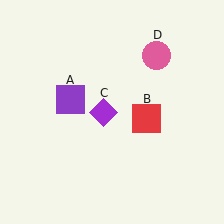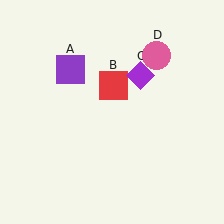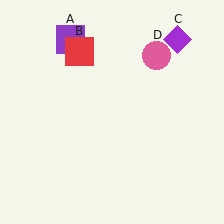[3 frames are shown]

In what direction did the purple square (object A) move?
The purple square (object A) moved up.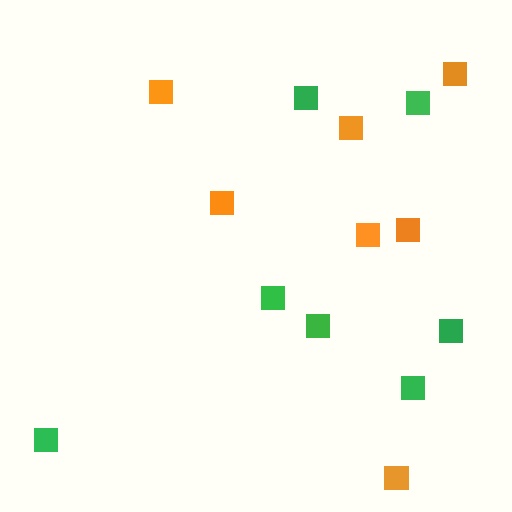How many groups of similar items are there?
There are 2 groups: one group of green squares (7) and one group of orange squares (7).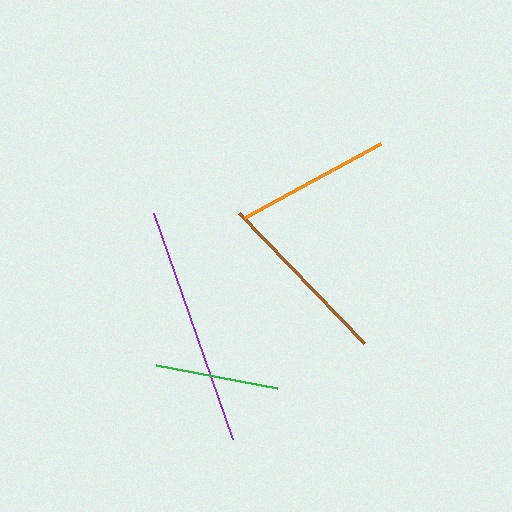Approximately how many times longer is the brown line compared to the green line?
The brown line is approximately 1.5 times the length of the green line.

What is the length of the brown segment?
The brown segment is approximately 180 pixels long.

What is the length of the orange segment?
The orange segment is approximately 155 pixels long.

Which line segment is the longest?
The purple line is the longest at approximately 239 pixels.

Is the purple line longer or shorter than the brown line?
The purple line is longer than the brown line.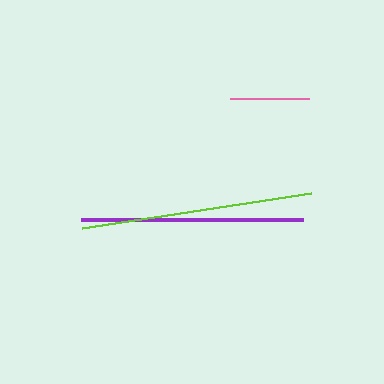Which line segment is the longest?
The lime line is the longest at approximately 232 pixels.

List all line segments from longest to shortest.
From longest to shortest: lime, purple, pink.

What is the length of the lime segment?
The lime segment is approximately 232 pixels long.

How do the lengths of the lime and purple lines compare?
The lime and purple lines are approximately the same length.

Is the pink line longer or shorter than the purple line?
The purple line is longer than the pink line.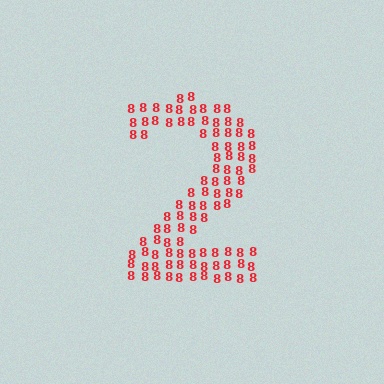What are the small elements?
The small elements are digit 8's.